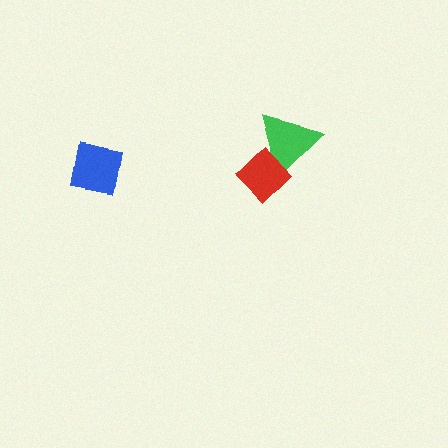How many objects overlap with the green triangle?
1 object overlaps with the green triangle.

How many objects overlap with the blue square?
0 objects overlap with the blue square.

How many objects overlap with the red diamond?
1 object overlaps with the red diamond.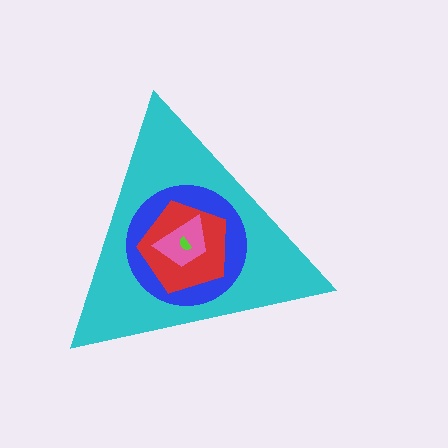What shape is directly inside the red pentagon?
The pink trapezoid.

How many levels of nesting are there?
5.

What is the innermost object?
The lime semicircle.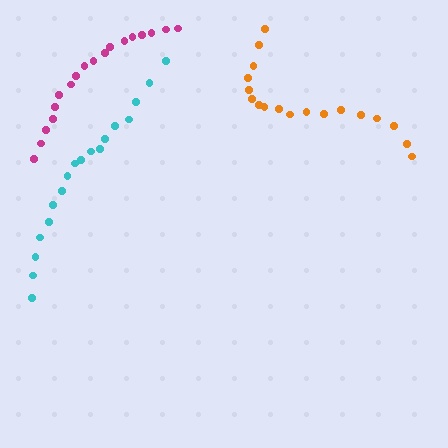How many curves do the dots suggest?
There are 3 distinct paths.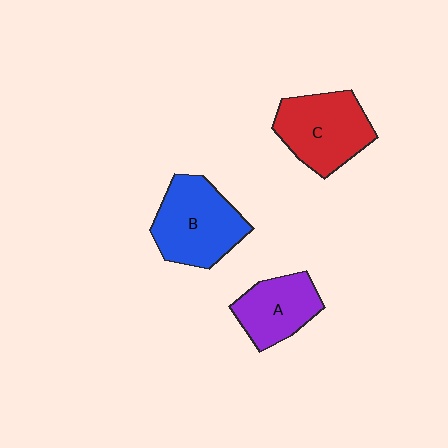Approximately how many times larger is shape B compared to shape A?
Approximately 1.4 times.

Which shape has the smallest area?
Shape A (purple).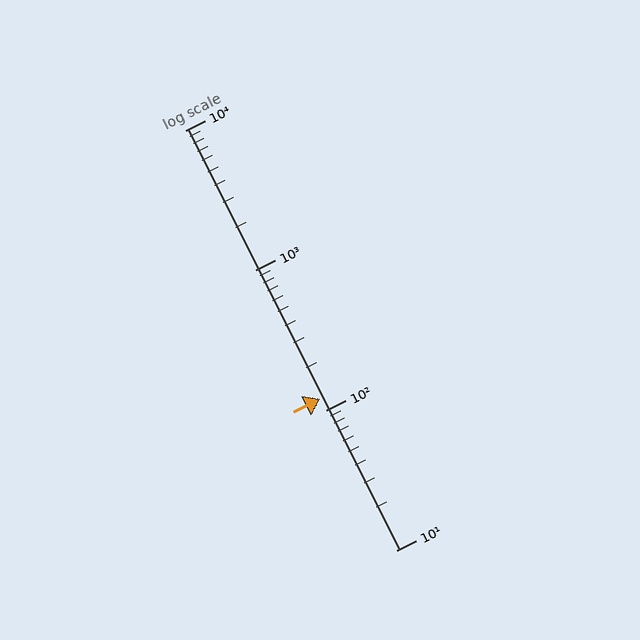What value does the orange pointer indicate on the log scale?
The pointer indicates approximately 120.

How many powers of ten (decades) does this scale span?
The scale spans 3 decades, from 10 to 10000.